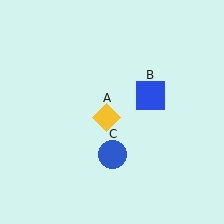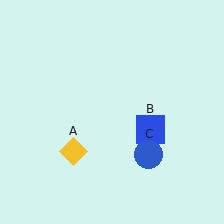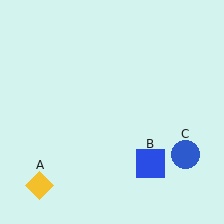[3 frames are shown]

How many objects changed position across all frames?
3 objects changed position: yellow diamond (object A), blue square (object B), blue circle (object C).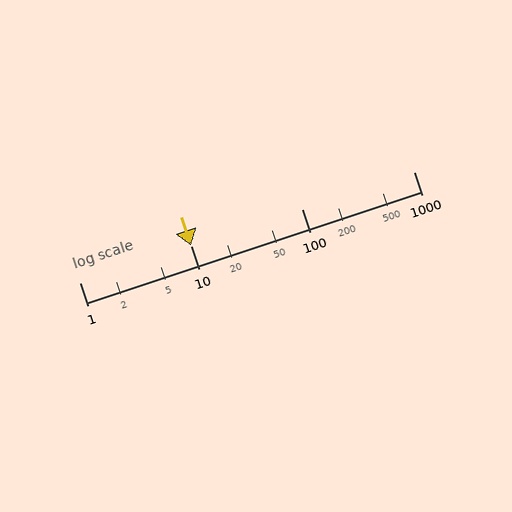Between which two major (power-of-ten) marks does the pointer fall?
The pointer is between 10 and 100.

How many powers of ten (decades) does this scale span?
The scale spans 3 decades, from 1 to 1000.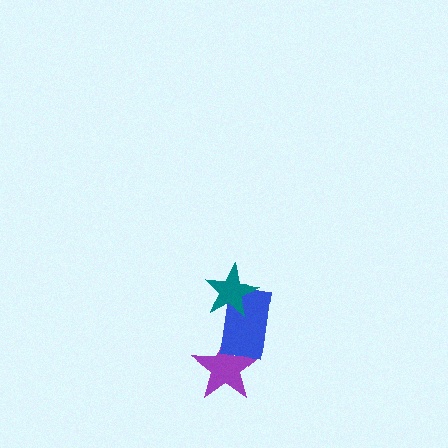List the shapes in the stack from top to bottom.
From top to bottom: the teal star, the blue rectangle, the purple star.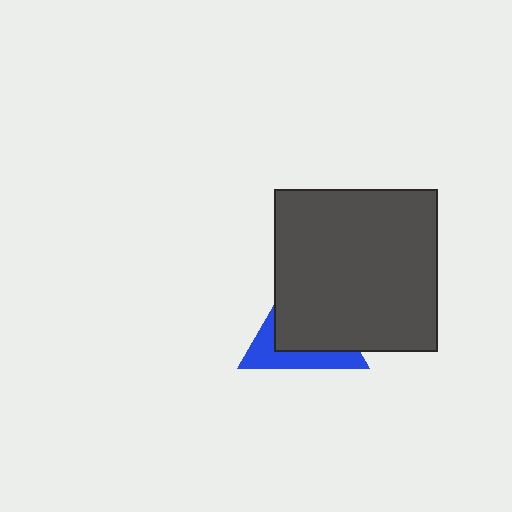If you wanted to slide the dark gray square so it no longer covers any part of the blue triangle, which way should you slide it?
Slide it toward the upper-right — that is the most direct way to separate the two shapes.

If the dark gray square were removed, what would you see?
You would see the complete blue triangle.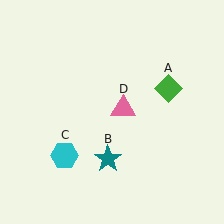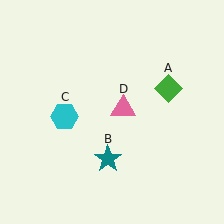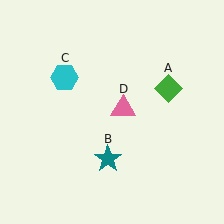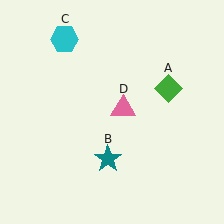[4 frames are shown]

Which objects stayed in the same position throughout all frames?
Green diamond (object A) and teal star (object B) and pink triangle (object D) remained stationary.